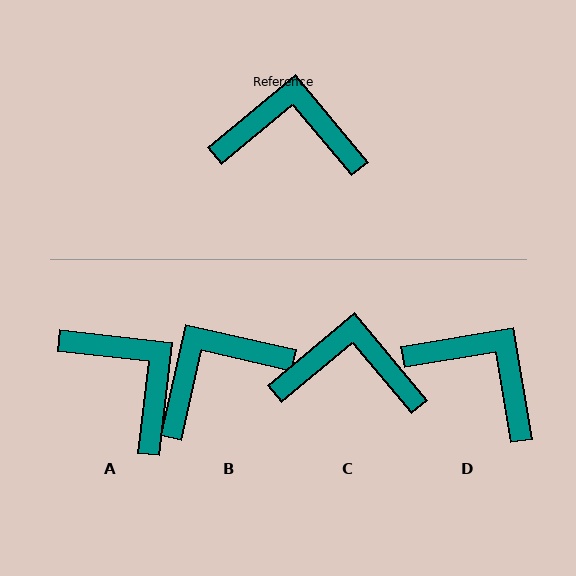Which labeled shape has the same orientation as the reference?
C.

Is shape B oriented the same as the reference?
No, it is off by about 37 degrees.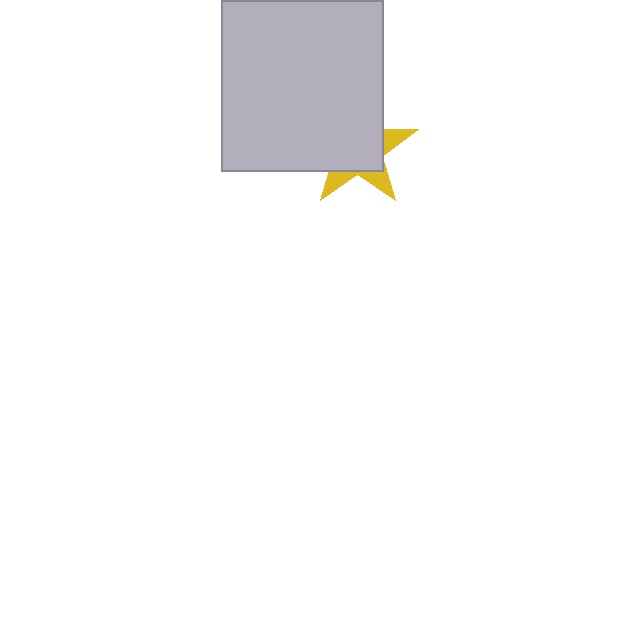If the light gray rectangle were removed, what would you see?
You would see the complete yellow star.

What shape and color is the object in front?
The object in front is a light gray rectangle.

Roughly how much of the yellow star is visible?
A small part of it is visible (roughly 31%).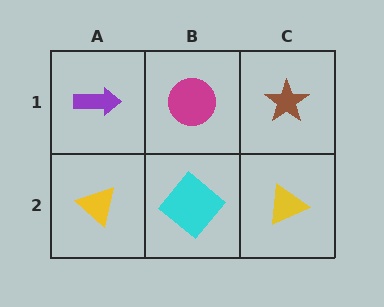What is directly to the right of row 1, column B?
A brown star.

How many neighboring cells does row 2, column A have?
2.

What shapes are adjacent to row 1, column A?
A yellow triangle (row 2, column A), a magenta circle (row 1, column B).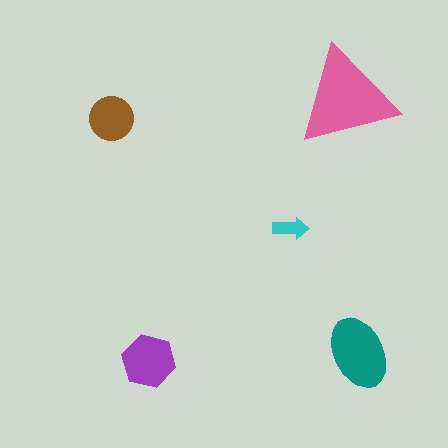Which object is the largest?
The pink triangle.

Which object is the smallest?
The cyan arrow.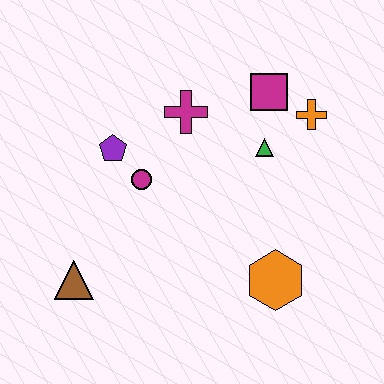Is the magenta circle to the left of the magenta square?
Yes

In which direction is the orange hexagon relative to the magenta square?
The orange hexagon is below the magenta square.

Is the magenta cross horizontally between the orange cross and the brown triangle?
Yes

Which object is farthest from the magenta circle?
The orange cross is farthest from the magenta circle.